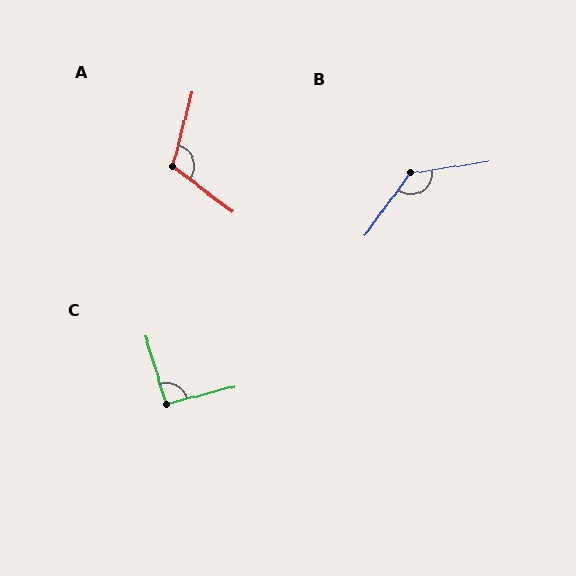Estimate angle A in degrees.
Approximately 113 degrees.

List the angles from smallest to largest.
C (93°), A (113°), B (135°).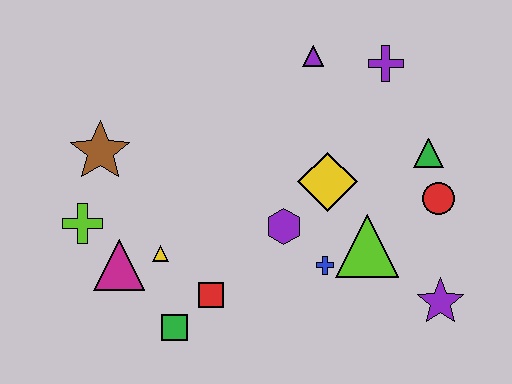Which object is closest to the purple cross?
The purple triangle is closest to the purple cross.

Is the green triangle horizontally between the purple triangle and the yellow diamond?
No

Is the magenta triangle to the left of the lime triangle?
Yes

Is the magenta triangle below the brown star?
Yes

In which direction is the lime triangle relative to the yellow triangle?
The lime triangle is to the right of the yellow triangle.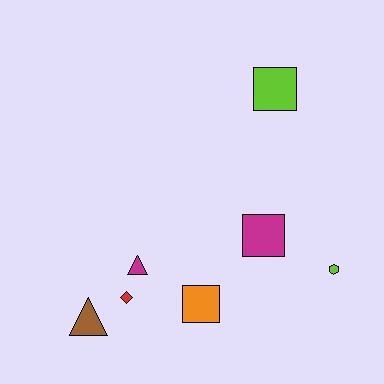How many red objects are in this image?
There is 1 red object.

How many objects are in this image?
There are 7 objects.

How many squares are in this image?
There are 3 squares.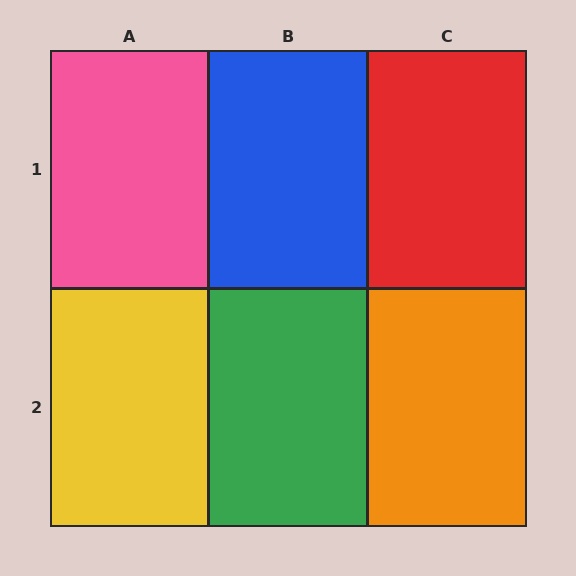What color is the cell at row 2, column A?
Yellow.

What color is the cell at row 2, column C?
Orange.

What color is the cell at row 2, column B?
Green.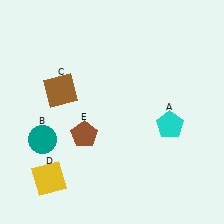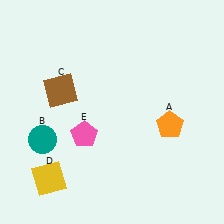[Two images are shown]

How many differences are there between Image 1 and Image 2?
There are 2 differences between the two images.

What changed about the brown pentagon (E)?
In Image 1, E is brown. In Image 2, it changed to pink.